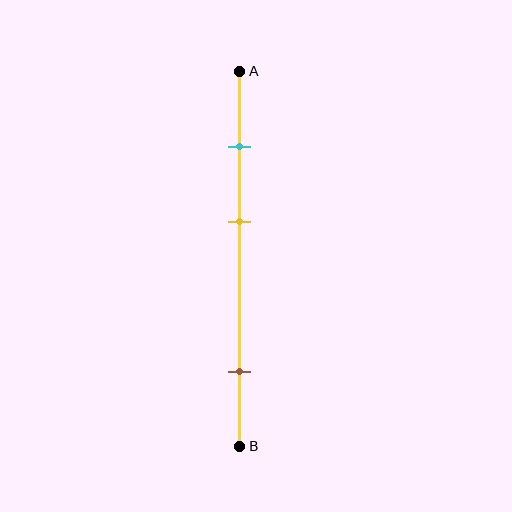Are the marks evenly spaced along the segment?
No, the marks are not evenly spaced.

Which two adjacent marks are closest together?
The cyan and yellow marks are the closest adjacent pair.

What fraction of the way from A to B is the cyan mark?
The cyan mark is approximately 20% (0.2) of the way from A to B.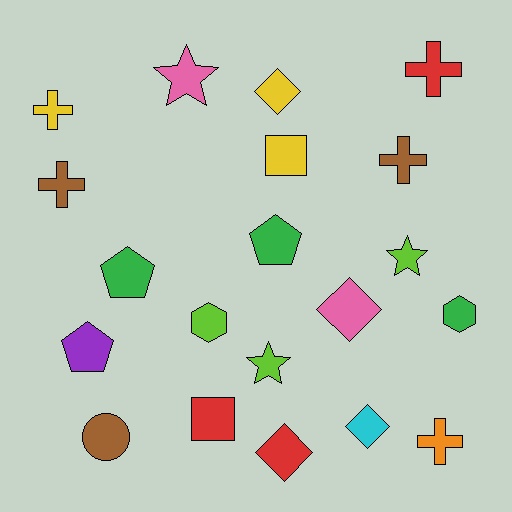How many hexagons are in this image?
There are 2 hexagons.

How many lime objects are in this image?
There are 3 lime objects.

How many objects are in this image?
There are 20 objects.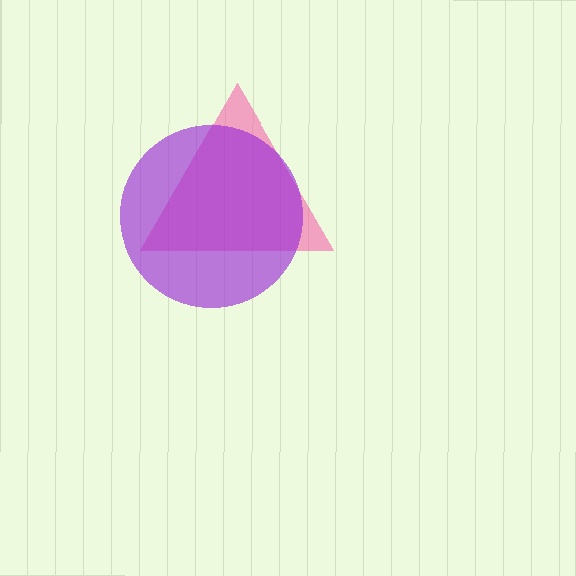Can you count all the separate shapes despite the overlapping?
Yes, there are 2 separate shapes.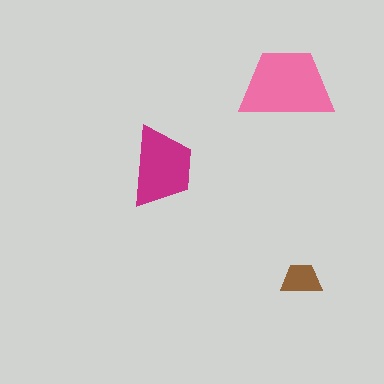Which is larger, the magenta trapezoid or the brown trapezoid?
The magenta one.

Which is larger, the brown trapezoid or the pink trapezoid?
The pink one.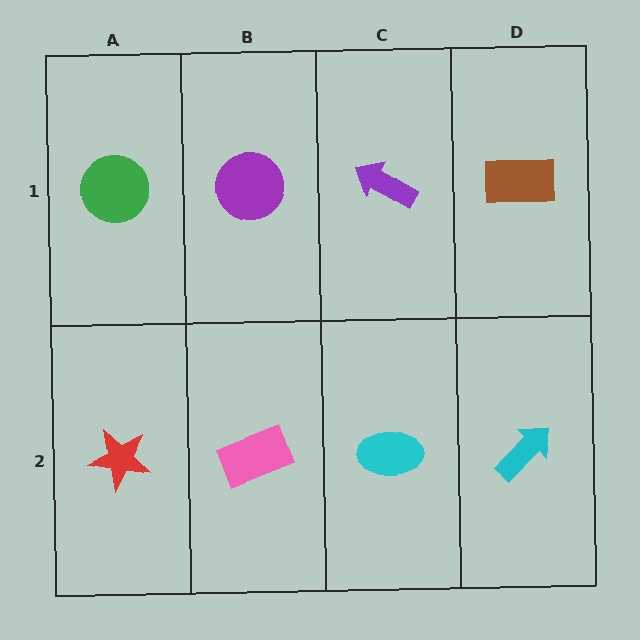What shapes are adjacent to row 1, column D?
A cyan arrow (row 2, column D), a purple arrow (row 1, column C).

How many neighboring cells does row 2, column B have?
3.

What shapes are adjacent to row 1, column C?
A cyan ellipse (row 2, column C), a purple circle (row 1, column B), a brown rectangle (row 1, column D).